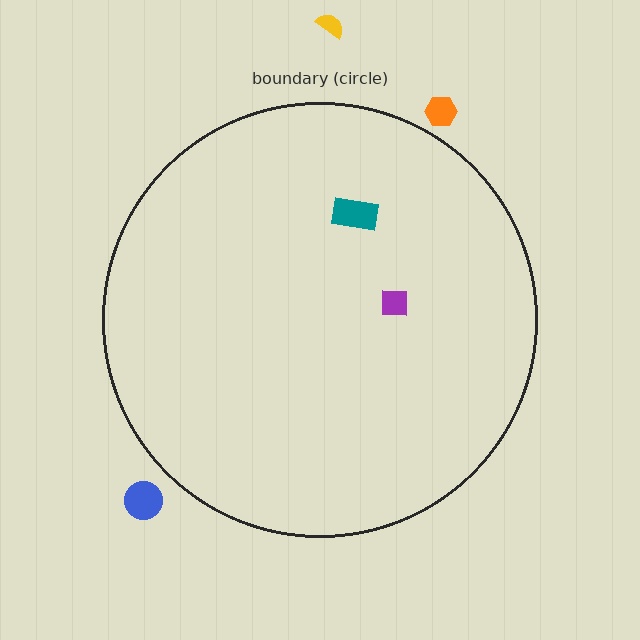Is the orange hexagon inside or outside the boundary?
Outside.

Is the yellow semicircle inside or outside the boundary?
Outside.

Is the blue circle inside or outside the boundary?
Outside.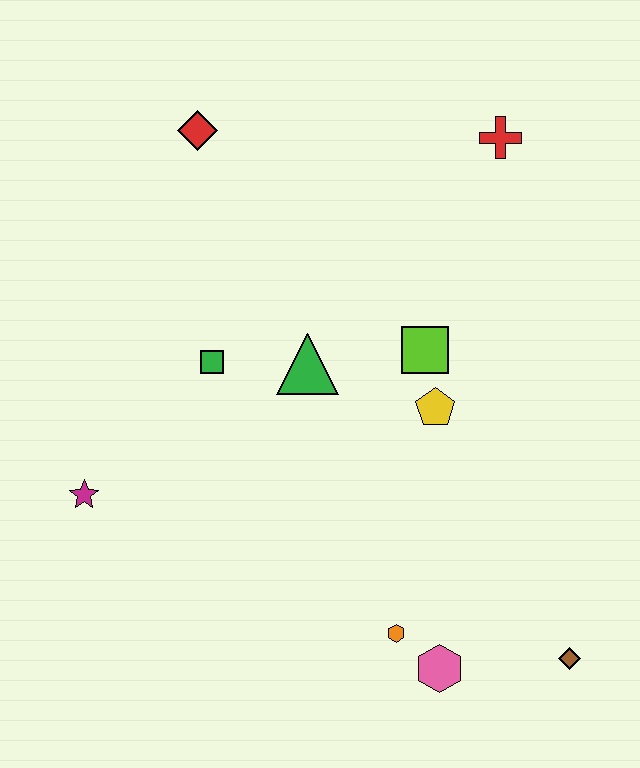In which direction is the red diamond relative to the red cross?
The red diamond is to the left of the red cross.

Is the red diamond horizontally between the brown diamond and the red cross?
No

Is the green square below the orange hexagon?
No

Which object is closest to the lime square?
The yellow pentagon is closest to the lime square.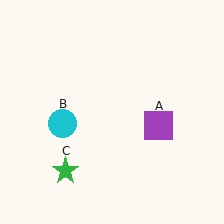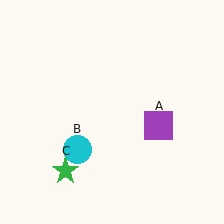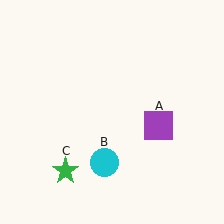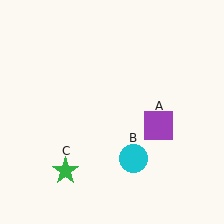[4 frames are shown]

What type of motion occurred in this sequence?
The cyan circle (object B) rotated counterclockwise around the center of the scene.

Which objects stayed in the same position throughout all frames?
Purple square (object A) and green star (object C) remained stationary.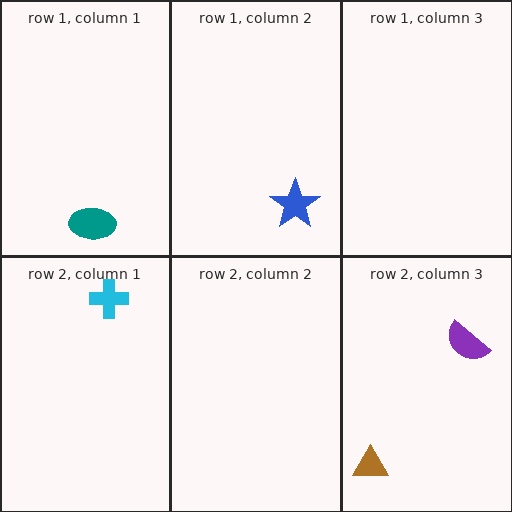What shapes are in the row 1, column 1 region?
The teal ellipse.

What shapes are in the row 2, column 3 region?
The purple semicircle, the brown triangle.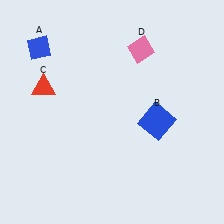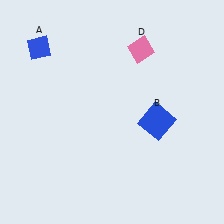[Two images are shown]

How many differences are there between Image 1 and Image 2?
There is 1 difference between the two images.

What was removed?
The red triangle (C) was removed in Image 2.